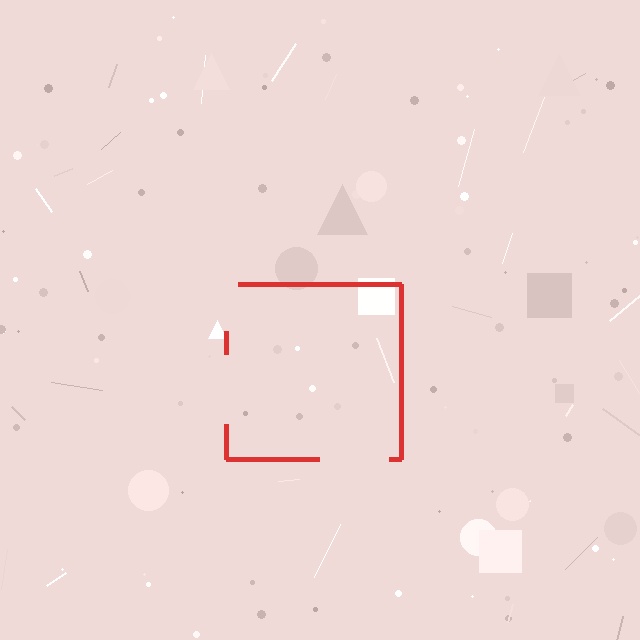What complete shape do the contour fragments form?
The contour fragments form a square.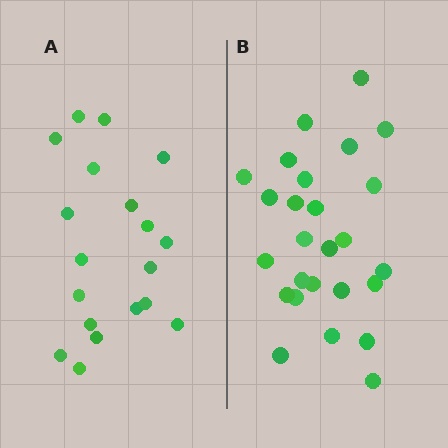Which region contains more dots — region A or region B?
Region B (the right region) has more dots.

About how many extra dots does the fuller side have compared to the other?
Region B has roughly 8 or so more dots than region A.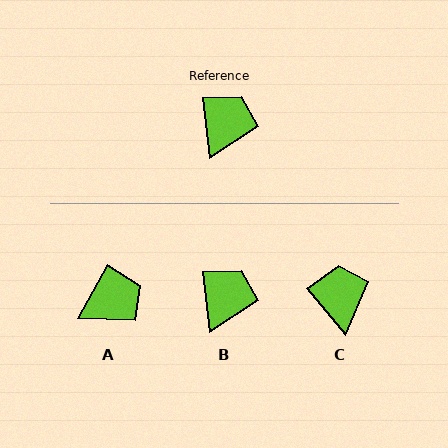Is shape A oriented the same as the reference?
No, it is off by about 36 degrees.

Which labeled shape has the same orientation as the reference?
B.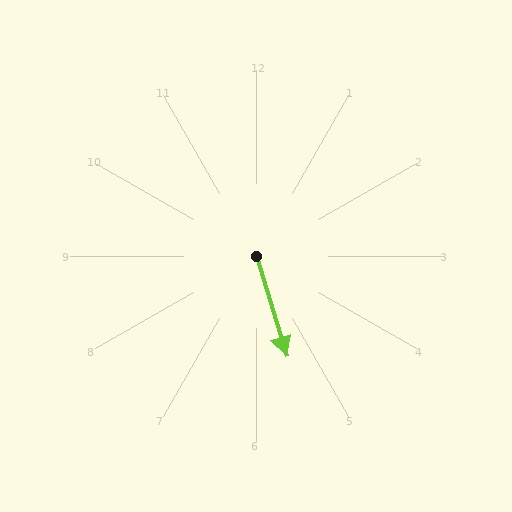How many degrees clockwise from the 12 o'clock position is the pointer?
Approximately 163 degrees.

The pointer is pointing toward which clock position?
Roughly 5 o'clock.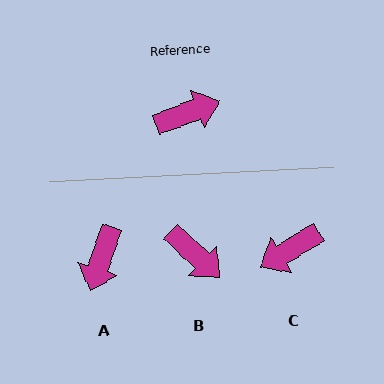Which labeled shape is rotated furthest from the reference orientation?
C, about 170 degrees away.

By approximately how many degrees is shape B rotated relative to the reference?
Approximately 64 degrees clockwise.